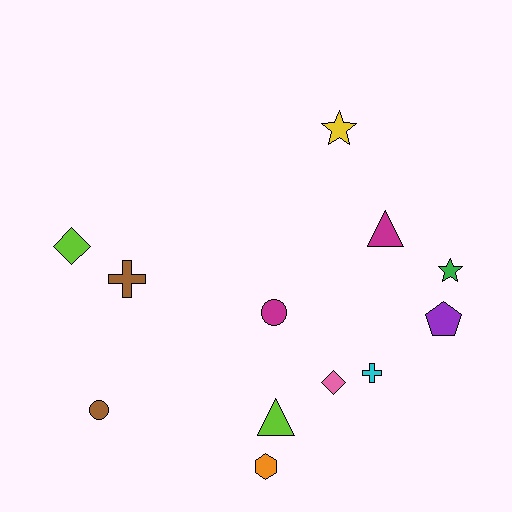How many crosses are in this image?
There are 2 crosses.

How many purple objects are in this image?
There is 1 purple object.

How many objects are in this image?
There are 12 objects.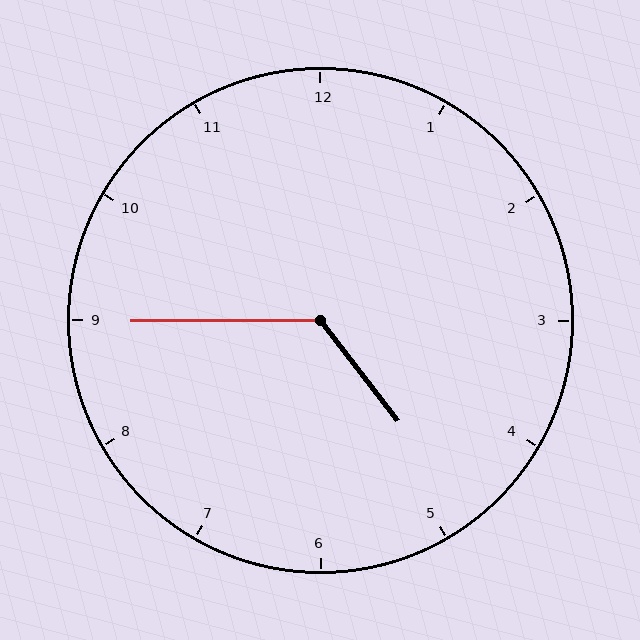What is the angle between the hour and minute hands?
Approximately 128 degrees.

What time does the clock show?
4:45.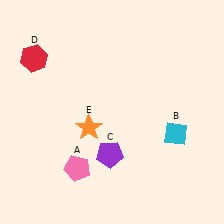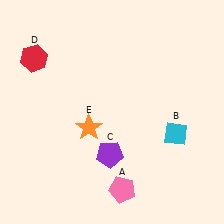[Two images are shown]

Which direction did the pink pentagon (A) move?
The pink pentagon (A) moved right.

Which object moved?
The pink pentagon (A) moved right.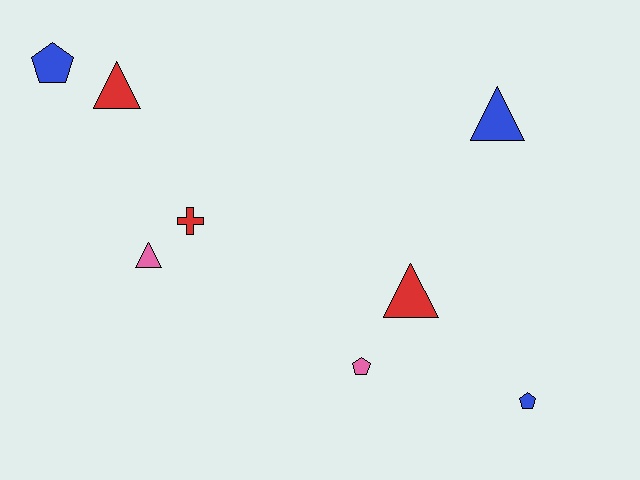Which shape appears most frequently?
Triangle, with 4 objects.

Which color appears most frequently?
Red, with 3 objects.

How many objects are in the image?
There are 8 objects.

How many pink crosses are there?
There are no pink crosses.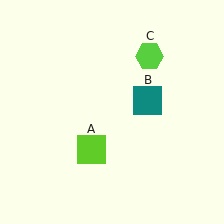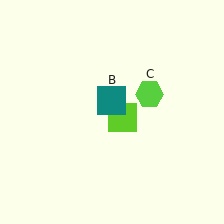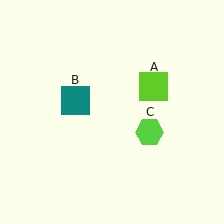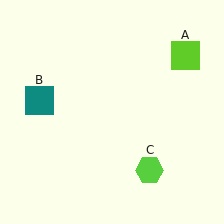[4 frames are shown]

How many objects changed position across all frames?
3 objects changed position: lime square (object A), teal square (object B), lime hexagon (object C).